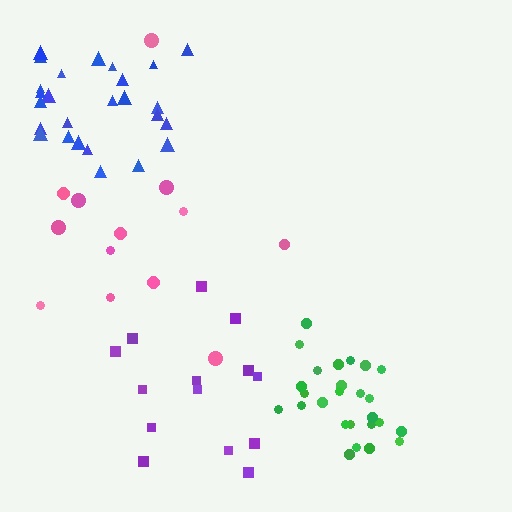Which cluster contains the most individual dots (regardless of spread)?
Blue (27).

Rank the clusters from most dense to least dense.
green, blue, purple, pink.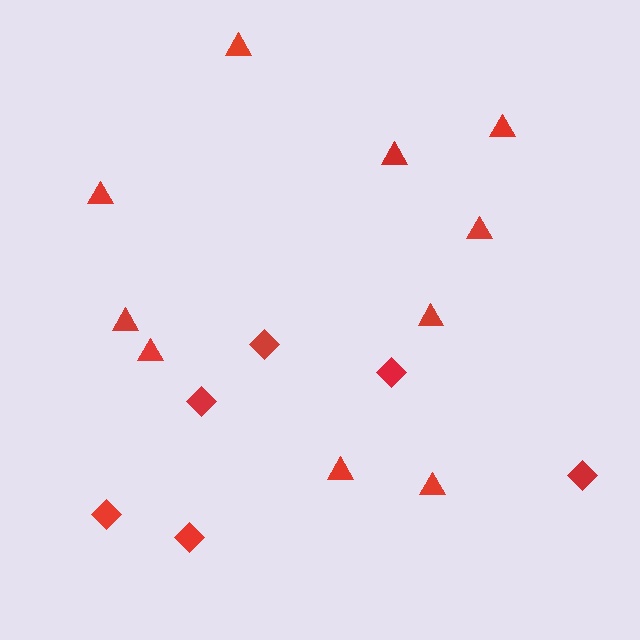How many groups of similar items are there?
There are 2 groups: one group of diamonds (6) and one group of triangles (10).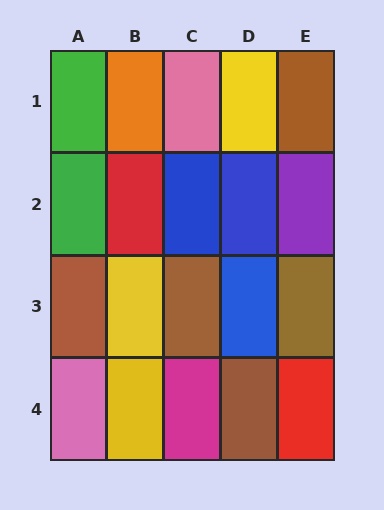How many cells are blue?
3 cells are blue.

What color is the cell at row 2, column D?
Blue.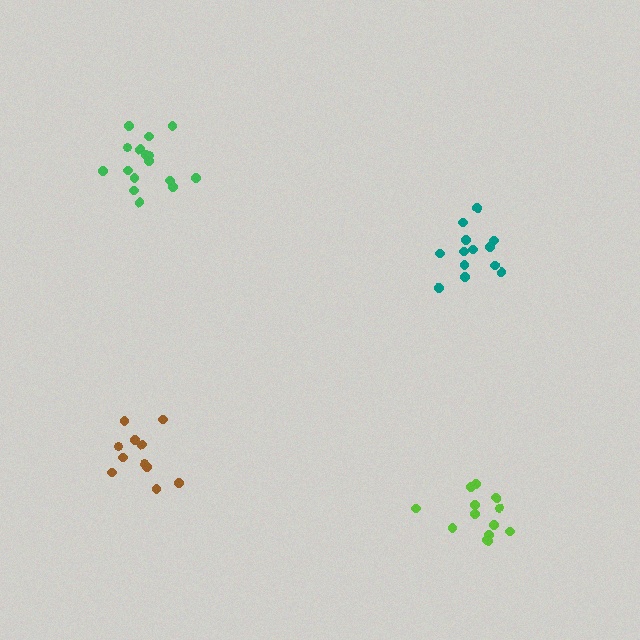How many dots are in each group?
Group 1: 13 dots, Group 2: 16 dots, Group 3: 13 dots, Group 4: 11 dots (53 total).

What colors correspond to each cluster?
The clusters are colored: lime, green, teal, brown.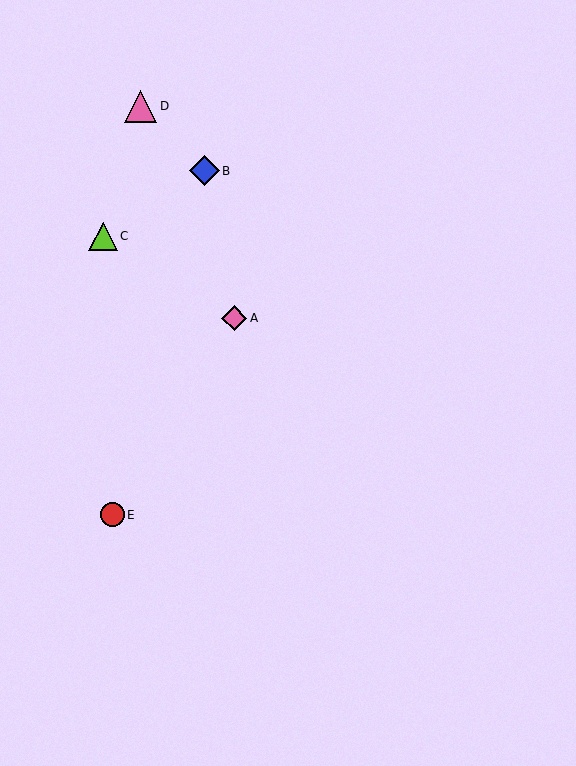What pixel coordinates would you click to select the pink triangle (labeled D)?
Click at (141, 106) to select the pink triangle D.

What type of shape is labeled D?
Shape D is a pink triangle.